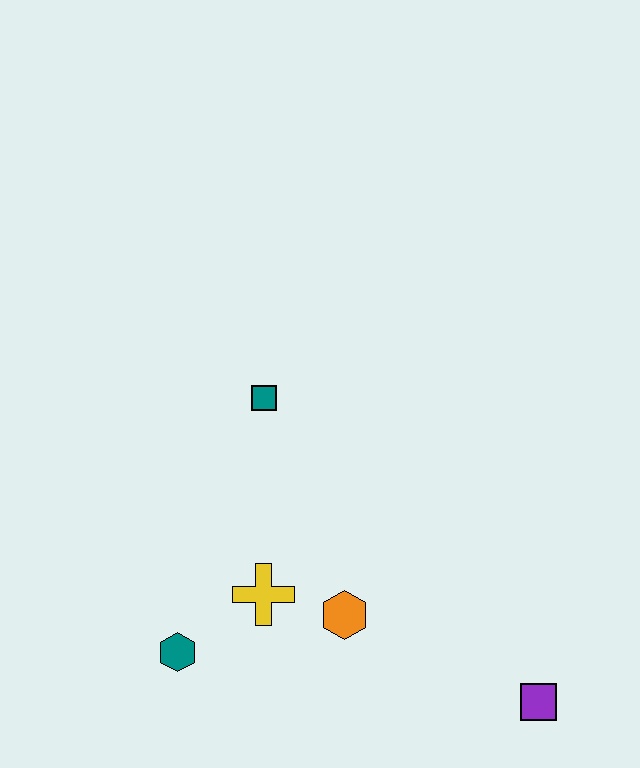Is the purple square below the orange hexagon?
Yes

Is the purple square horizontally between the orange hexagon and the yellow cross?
No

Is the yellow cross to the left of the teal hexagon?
No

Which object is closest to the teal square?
The yellow cross is closest to the teal square.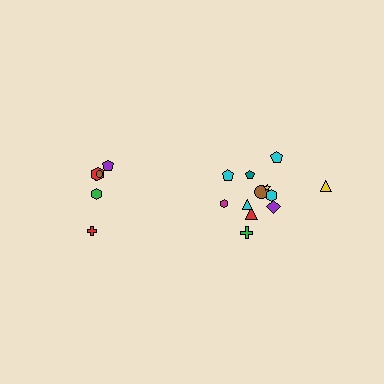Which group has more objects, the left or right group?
The right group.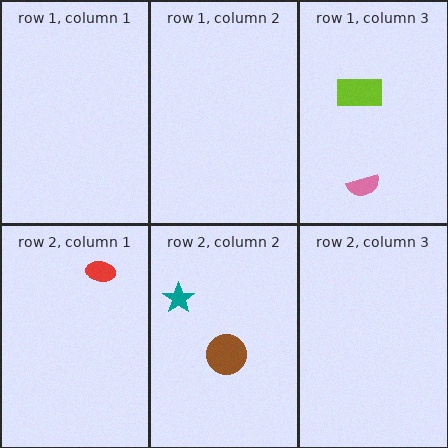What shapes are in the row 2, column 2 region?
The brown circle, the teal star.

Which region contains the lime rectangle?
The row 1, column 3 region.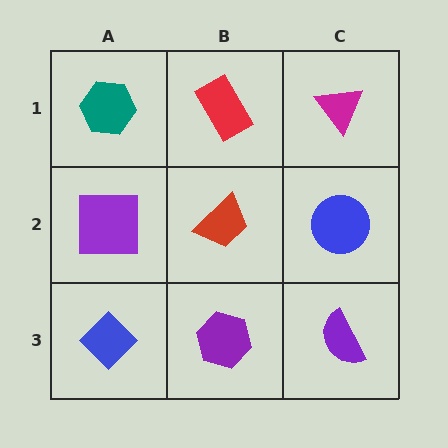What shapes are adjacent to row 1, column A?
A purple square (row 2, column A), a red rectangle (row 1, column B).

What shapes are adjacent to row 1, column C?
A blue circle (row 2, column C), a red rectangle (row 1, column B).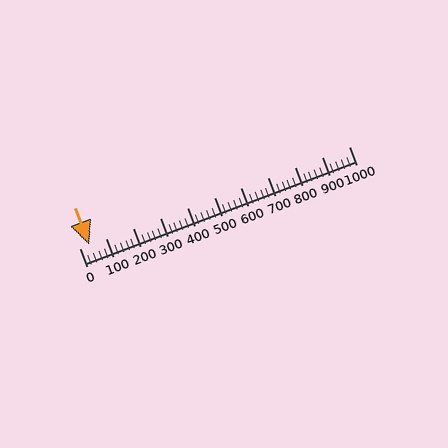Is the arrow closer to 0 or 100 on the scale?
The arrow is closer to 0.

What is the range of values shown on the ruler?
The ruler shows values from 0 to 1000.